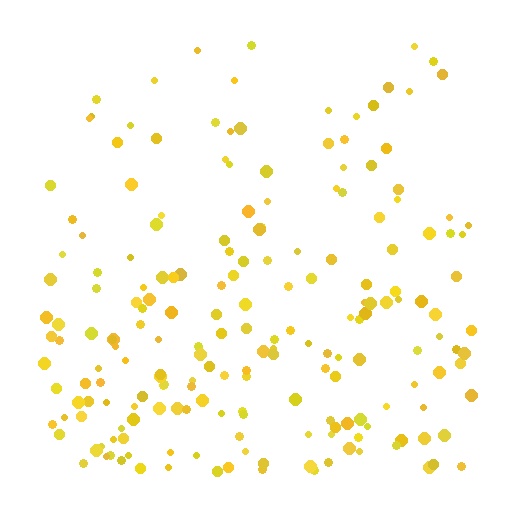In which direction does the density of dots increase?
From top to bottom, with the bottom side densest.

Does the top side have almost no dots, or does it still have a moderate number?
Still a moderate number, just noticeably fewer than the bottom.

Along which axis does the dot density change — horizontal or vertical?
Vertical.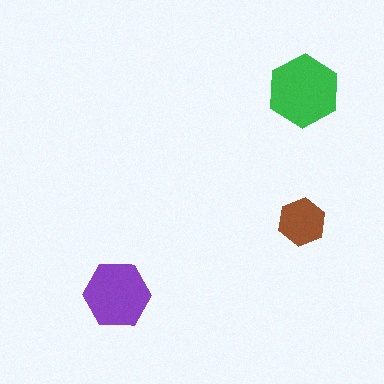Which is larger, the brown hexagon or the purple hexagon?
The purple one.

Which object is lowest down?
The purple hexagon is bottommost.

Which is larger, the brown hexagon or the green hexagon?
The green one.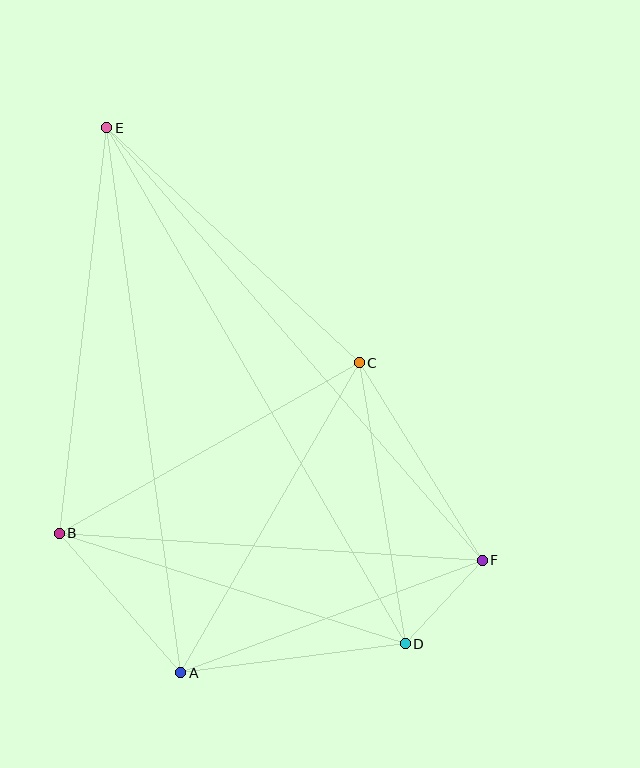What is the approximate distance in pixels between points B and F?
The distance between B and F is approximately 424 pixels.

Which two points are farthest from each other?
Points D and E are farthest from each other.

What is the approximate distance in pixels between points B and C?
The distance between B and C is approximately 345 pixels.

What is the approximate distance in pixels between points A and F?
The distance between A and F is approximately 322 pixels.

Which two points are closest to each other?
Points D and F are closest to each other.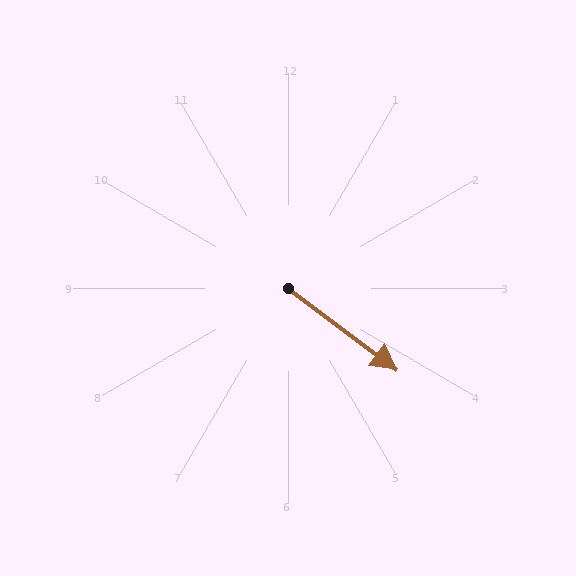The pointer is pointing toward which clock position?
Roughly 4 o'clock.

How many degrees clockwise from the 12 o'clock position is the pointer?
Approximately 127 degrees.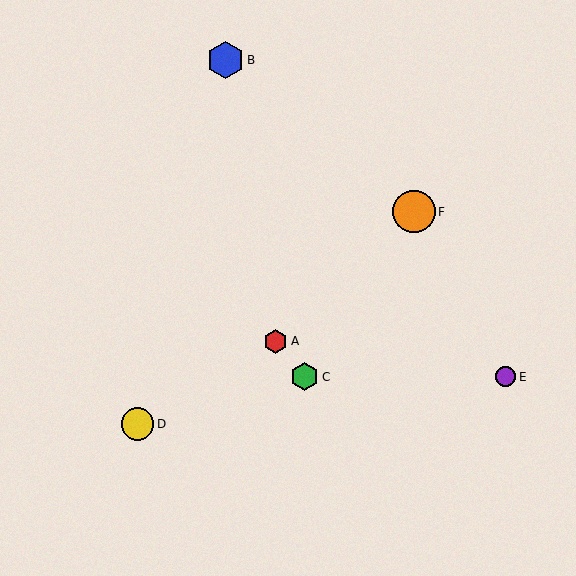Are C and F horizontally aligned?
No, C is at y≈377 and F is at y≈212.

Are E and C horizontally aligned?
Yes, both are at y≈377.